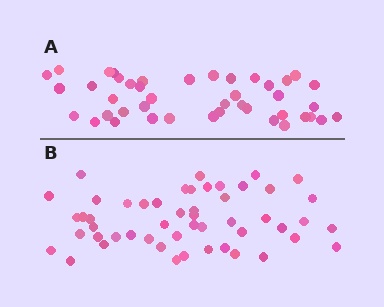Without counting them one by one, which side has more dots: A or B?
Region B (the bottom region) has more dots.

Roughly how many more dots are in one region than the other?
Region B has roughly 8 or so more dots than region A.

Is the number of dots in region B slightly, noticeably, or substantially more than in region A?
Region B has only slightly more — the two regions are fairly close. The ratio is roughly 1.2 to 1.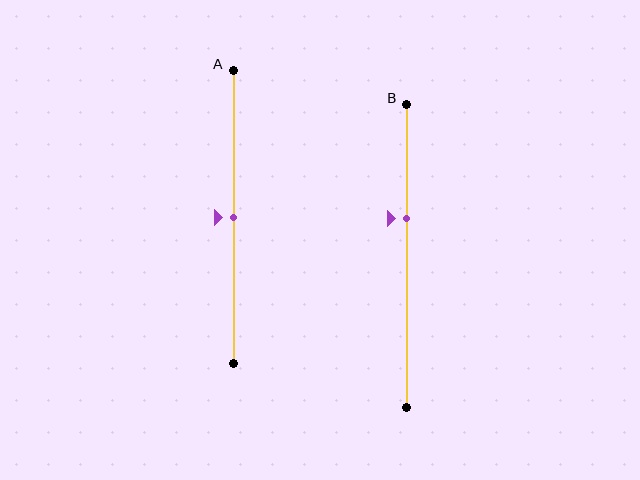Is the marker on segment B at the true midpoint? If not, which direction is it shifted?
No, the marker on segment B is shifted upward by about 12% of the segment length.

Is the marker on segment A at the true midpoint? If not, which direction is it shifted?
Yes, the marker on segment A is at the true midpoint.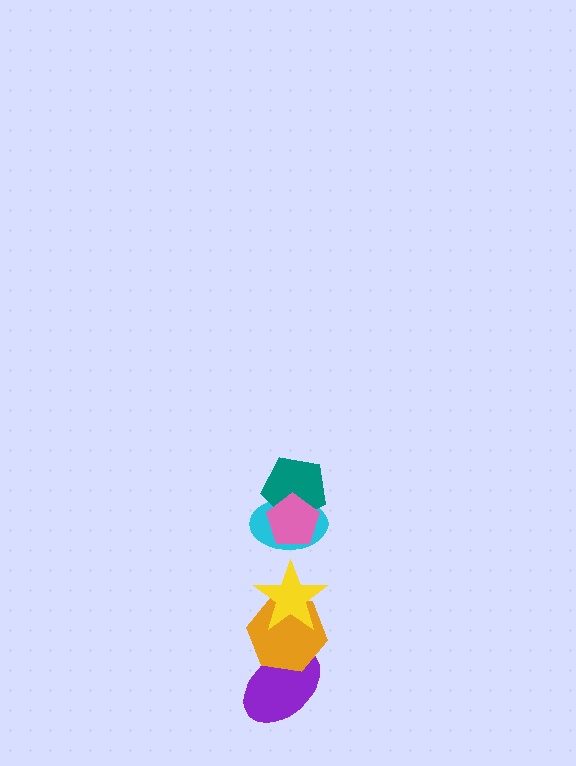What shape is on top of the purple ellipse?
The orange hexagon is on top of the purple ellipse.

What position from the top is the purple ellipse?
The purple ellipse is 6th from the top.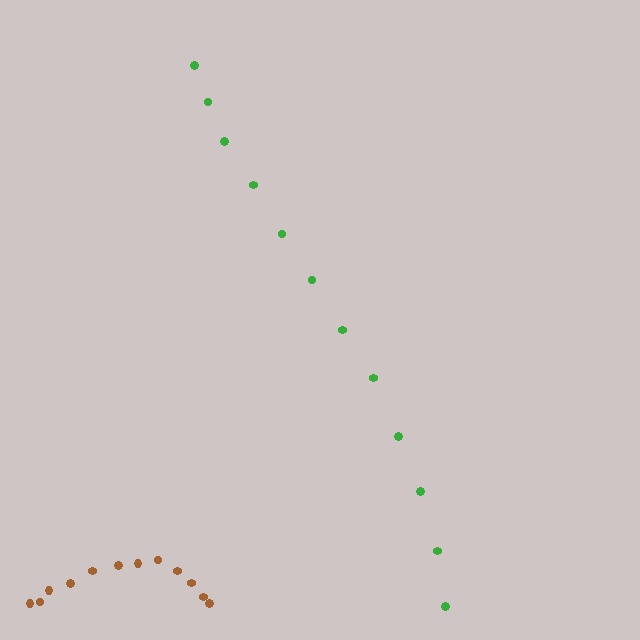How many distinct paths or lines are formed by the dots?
There are 2 distinct paths.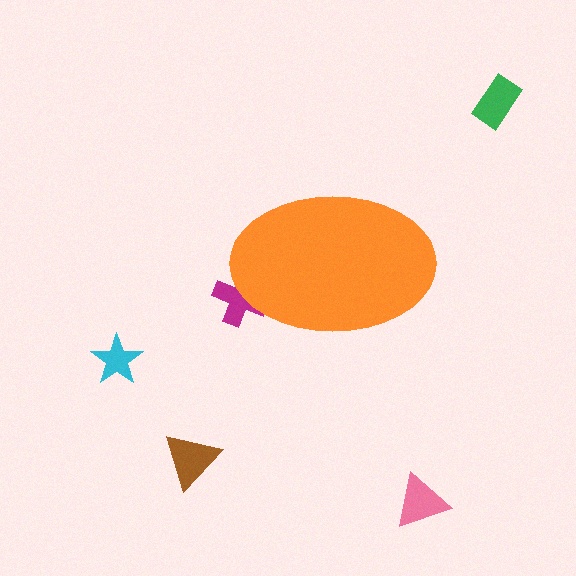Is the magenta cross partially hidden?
Yes, the magenta cross is partially hidden behind the orange ellipse.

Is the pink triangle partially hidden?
No, the pink triangle is fully visible.